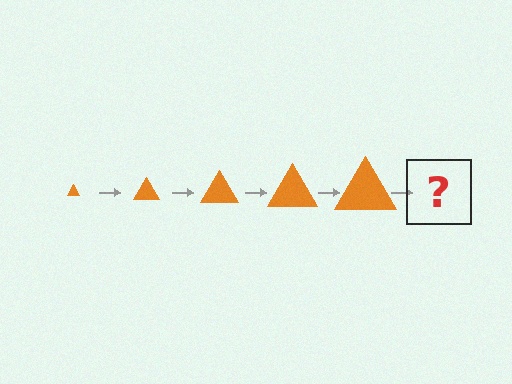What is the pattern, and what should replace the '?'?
The pattern is that the triangle gets progressively larger each step. The '?' should be an orange triangle, larger than the previous one.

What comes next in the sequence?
The next element should be an orange triangle, larger than the previous one.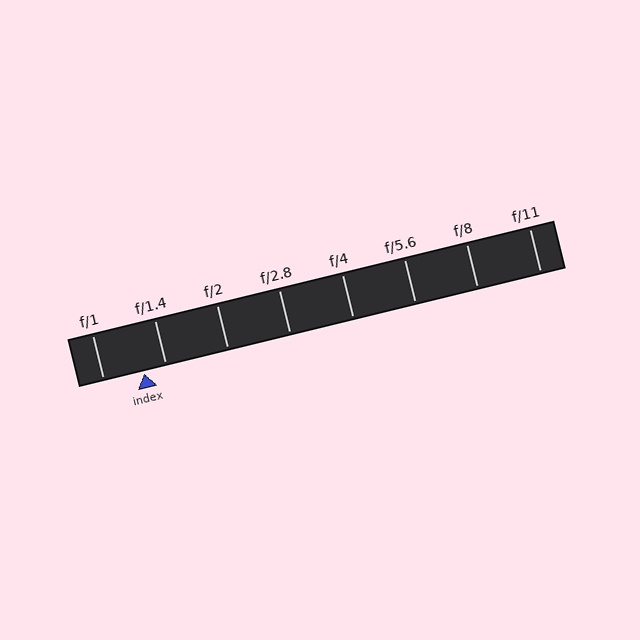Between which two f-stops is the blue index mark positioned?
The index mark is between f/1 and f/1.4.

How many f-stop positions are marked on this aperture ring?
There are 8 f-stop positions marked.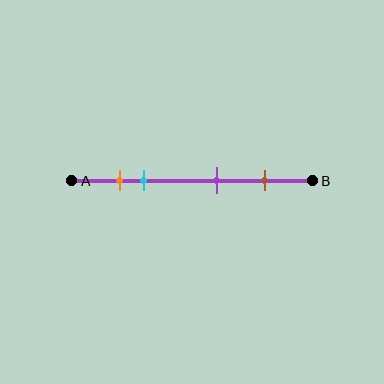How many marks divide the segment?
There are 4 marks dividing the segment.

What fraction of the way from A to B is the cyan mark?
The cyan mark is approximately 30% (0.3) of the way from A to B.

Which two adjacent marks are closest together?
The orange and cyan marks are the closest adjacent pair.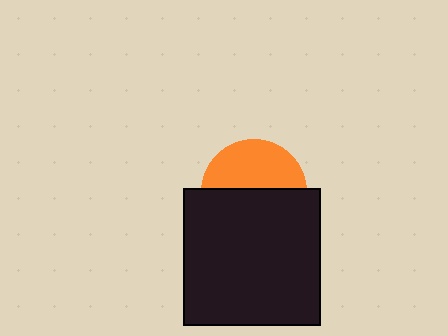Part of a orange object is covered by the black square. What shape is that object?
It is a circle.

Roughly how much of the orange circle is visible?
A small part of it is visible (roughly 44%).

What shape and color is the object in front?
The object in front is a black square.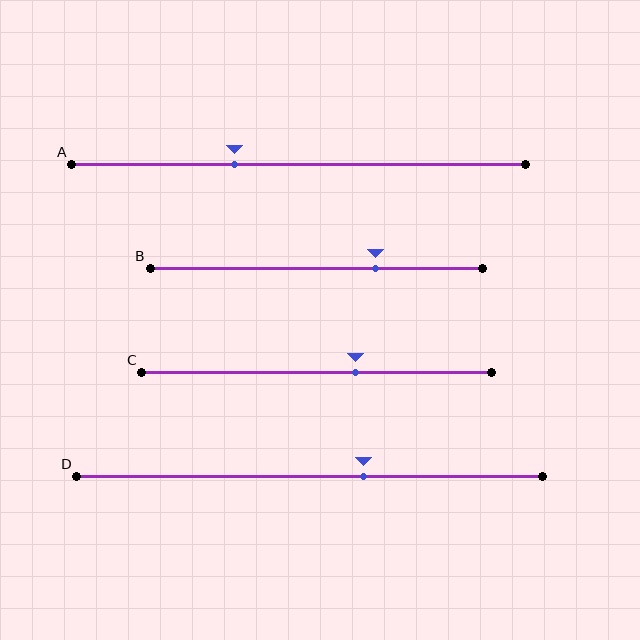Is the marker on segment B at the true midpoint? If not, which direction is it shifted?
No, the marker on segment B is shifted to the right by about 18% of the segment length.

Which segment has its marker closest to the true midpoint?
Segment C has its marker closest to the true midpoint.